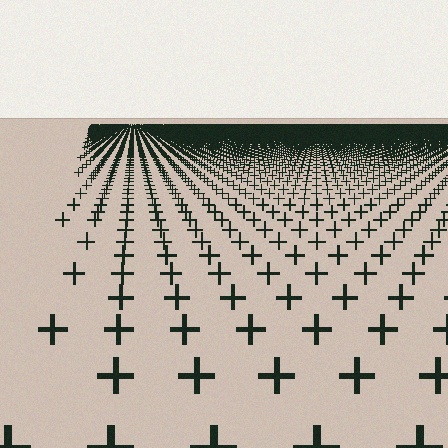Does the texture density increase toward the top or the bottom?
Density increases toward the top.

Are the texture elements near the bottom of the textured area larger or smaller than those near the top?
Larger. Near the bottom, elements are closer to the viewer and appear at a bigger on-screen size.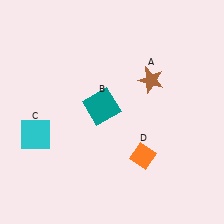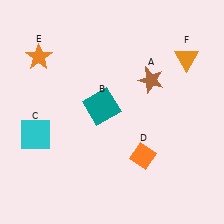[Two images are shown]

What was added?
An orange star (E), an orange triangle (F) were added in Image 2.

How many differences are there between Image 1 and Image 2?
There are 2 differences between the two images.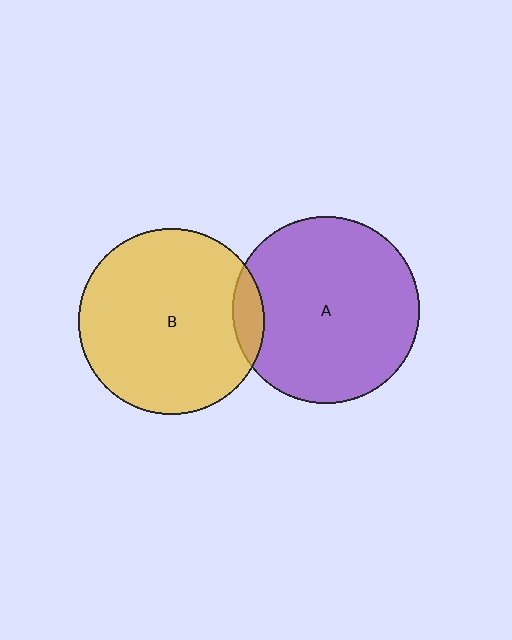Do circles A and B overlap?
Yes.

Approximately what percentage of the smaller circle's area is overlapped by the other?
Approximately 10%.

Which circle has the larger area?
Circle A (purple).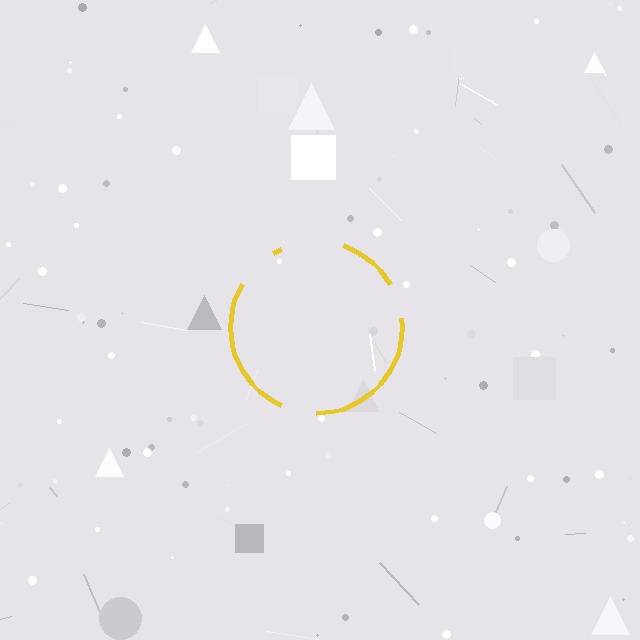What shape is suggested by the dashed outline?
The dashed outline suggests a circle.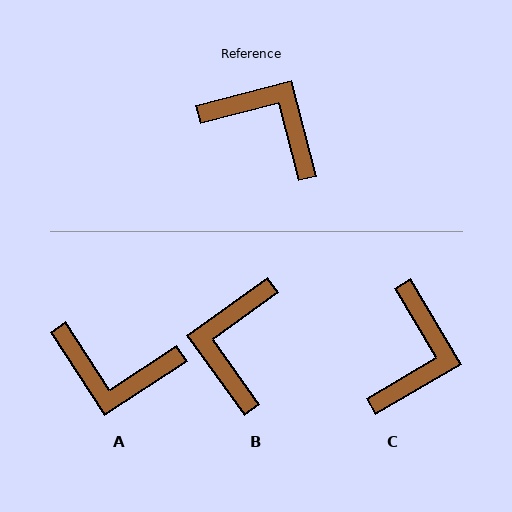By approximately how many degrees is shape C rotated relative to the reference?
Approximately 74 degrees clockwise.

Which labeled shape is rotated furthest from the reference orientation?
A, about 161 degrees away.